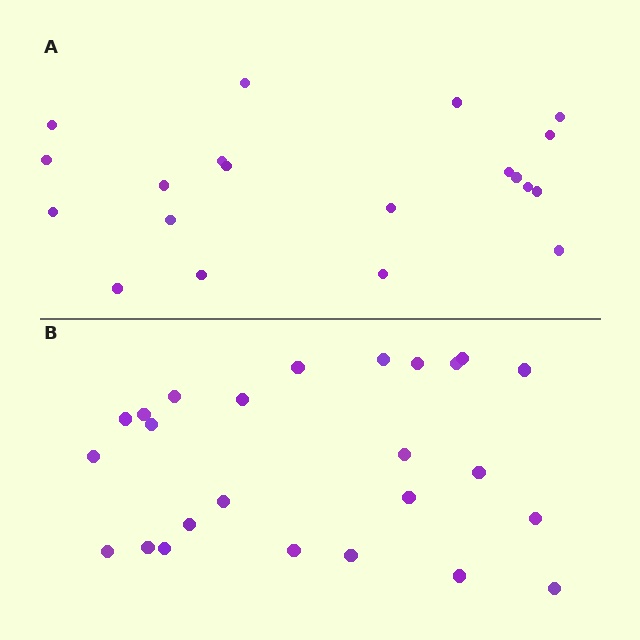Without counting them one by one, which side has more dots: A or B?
Region B (the bottom region) has more dots.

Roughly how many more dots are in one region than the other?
Region B has about 5 more dots than region A.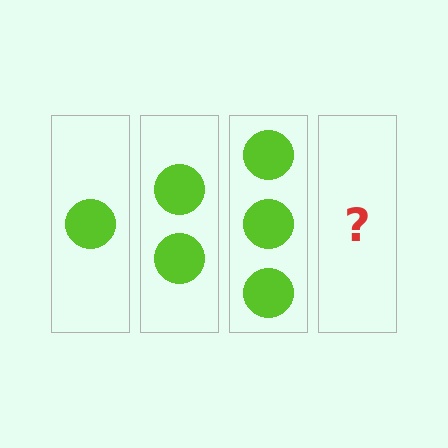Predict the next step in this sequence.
The next step is 4 circles.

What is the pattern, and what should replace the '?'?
The pattern is that each step adds one more circle. The '?' should be 4 circles.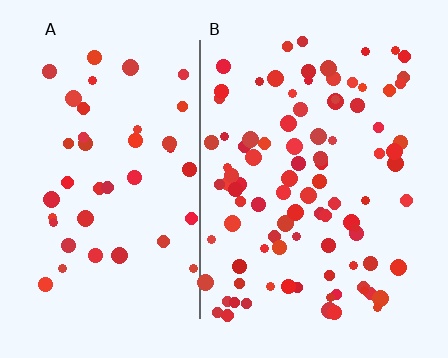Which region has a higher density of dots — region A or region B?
B (the right).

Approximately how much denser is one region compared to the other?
Approximately 2.2× — region B over region A.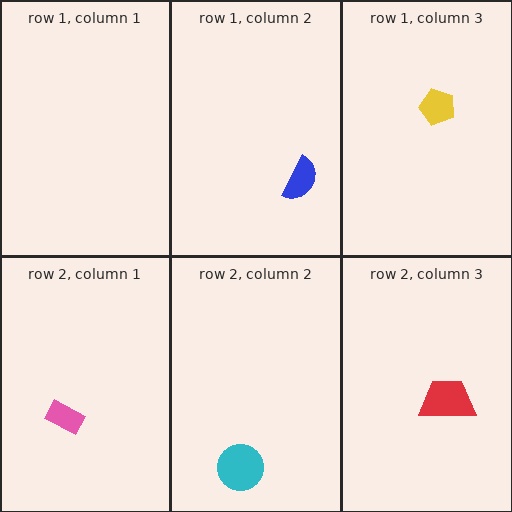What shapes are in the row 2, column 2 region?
The cyan circle.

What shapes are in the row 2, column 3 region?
The red trapezoid.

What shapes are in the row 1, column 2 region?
The blue semicircle.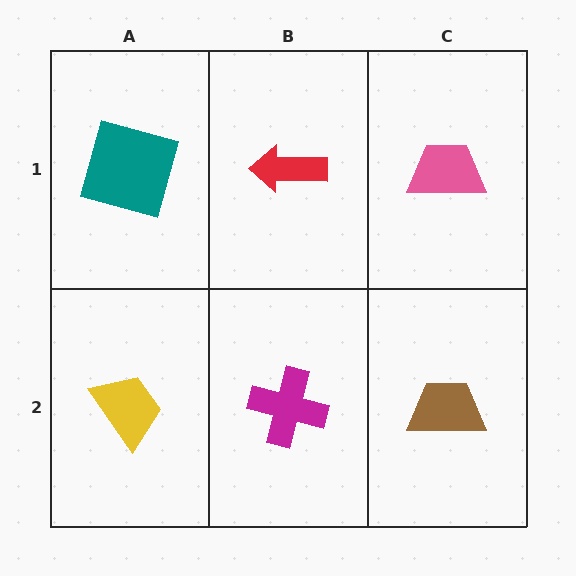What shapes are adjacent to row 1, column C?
A brown trapezoid (row 2, column C), a red arrow (row 1, column B).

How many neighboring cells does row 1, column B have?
3.